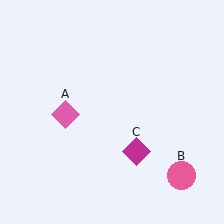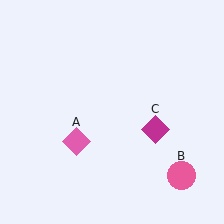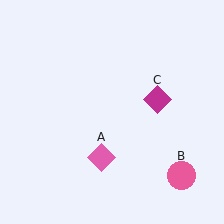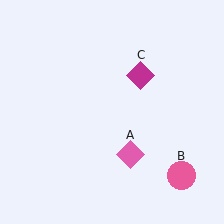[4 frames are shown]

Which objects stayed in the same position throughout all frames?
Pink circle (object B) remained stationary.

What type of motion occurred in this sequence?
The pink diamond (object A), magenta diamond (object C) rotated counterclockwise around the center of the scene.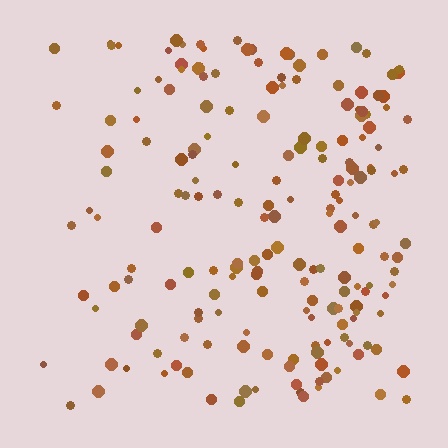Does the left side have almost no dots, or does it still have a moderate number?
Still a moderate number, just noticeably fewer than the right.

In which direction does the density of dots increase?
From left to right, with the right side densest.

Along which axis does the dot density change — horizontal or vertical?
Horizontal.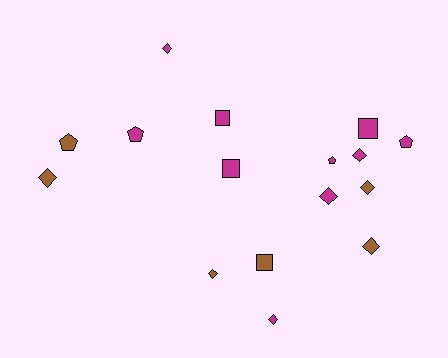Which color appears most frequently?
Magenta, with 10 objects.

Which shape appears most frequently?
Diamond, with 8 objects.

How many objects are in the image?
There are 16 objects.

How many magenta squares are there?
There are 3 magenta squares.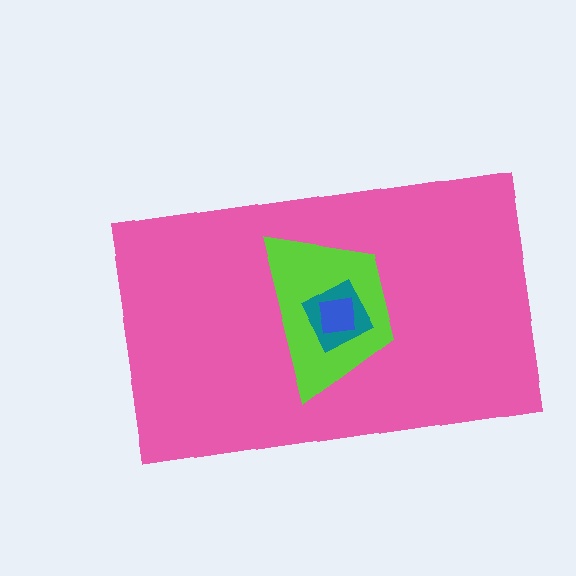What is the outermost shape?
The pink rectangle.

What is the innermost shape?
The blue square.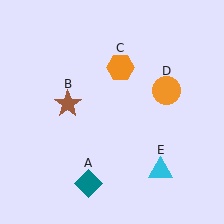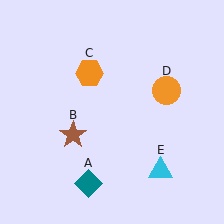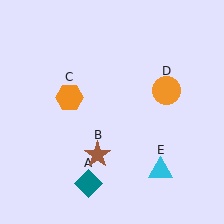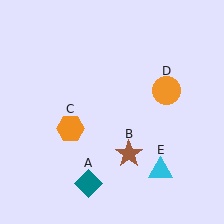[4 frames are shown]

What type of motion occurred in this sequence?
The brown star (object B), orange hexagon (object C) rotated counterclockwise around the center of the scene.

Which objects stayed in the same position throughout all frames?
Teal diamond (object A) and orange circle (object D) and cyan triangle (object E) remained stationary.